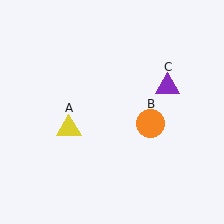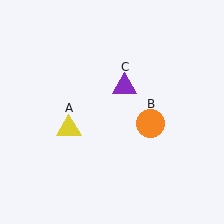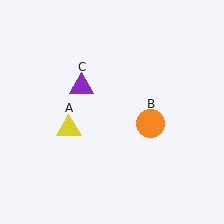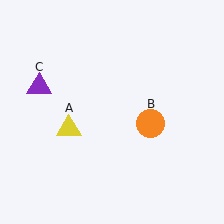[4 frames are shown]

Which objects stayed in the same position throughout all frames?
Yellow triangle (object A) and orange circle (object B) remained stationary.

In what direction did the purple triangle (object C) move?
The purple triangle (object C) moved left.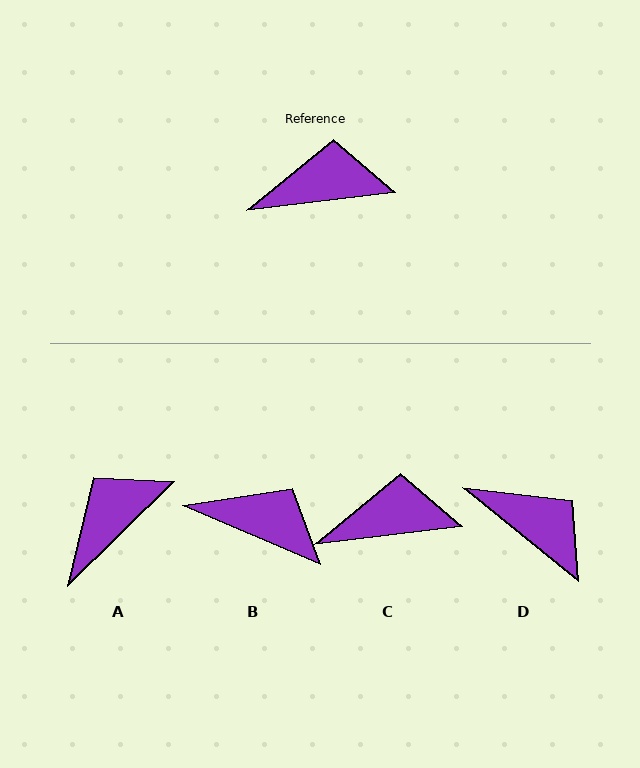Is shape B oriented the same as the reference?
No, it is off by about 30 degrees.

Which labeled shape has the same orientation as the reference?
C.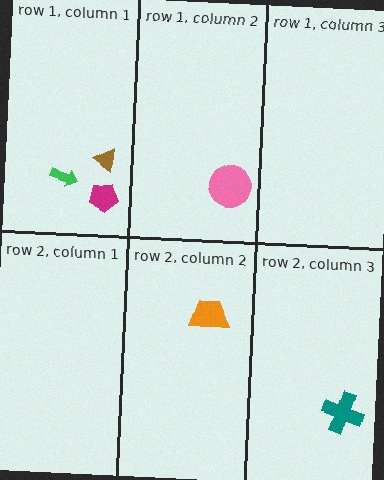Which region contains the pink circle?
The row 1, column 2 region.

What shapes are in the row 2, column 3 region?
The teal cross.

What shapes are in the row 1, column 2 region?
The pink circle.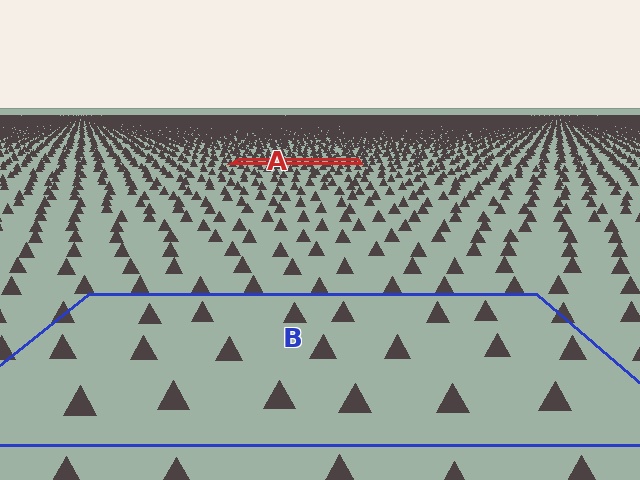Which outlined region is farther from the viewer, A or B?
Region A is farther from the viewer — the texture elements inside it appear smaller and more densely packed.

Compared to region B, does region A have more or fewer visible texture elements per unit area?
Region A has more texture elements per unit area — they are packed more densely because it is farther away.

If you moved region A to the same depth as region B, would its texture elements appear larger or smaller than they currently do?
They would appear larger. At a closer depth, the same texture elements are projected at a bigger on-screen size.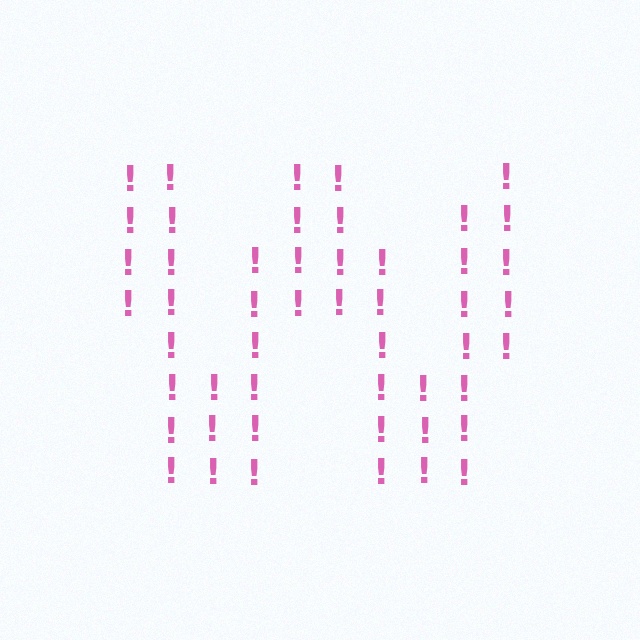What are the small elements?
The small elements are exclamation marks.